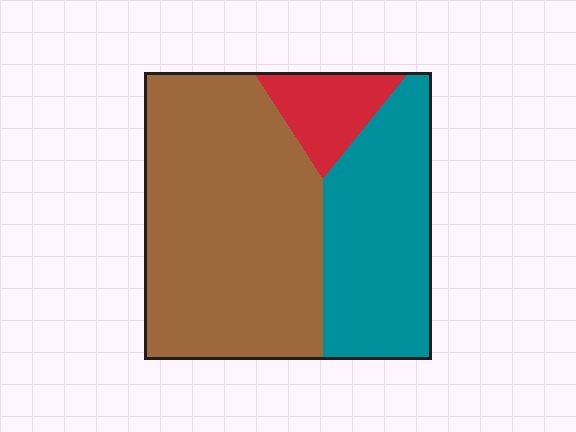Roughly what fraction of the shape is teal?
Teal takes up about one third (1/3) of the shape.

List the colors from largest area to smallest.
From largest to smallest: brown, teal, red.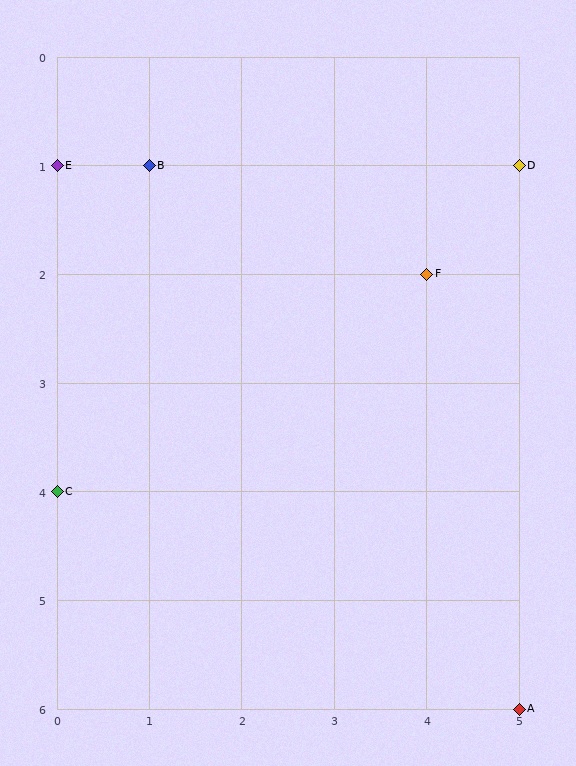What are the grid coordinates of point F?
Point F is at grid coordinates (4, 2).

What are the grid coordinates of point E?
Point E is at grid coordinates (0, 1).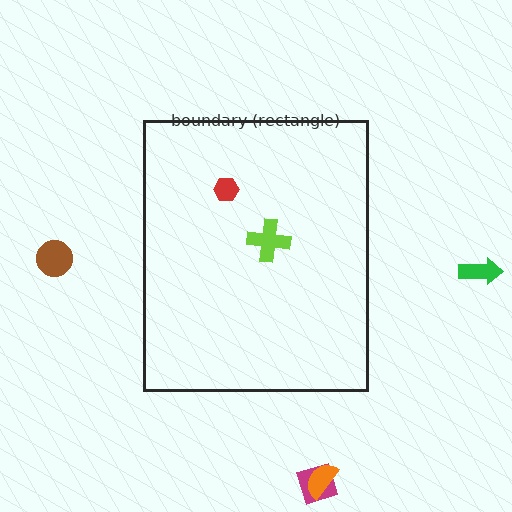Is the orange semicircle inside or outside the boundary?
Outside.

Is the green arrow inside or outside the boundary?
Outside.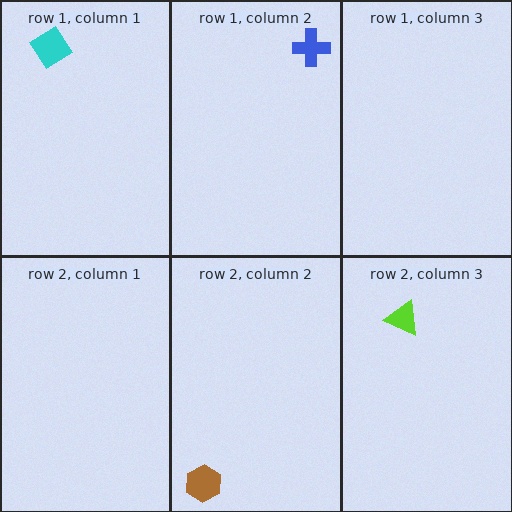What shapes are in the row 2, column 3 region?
The lime triangle.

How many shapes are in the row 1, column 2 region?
1.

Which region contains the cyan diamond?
The row 1, column 1 region.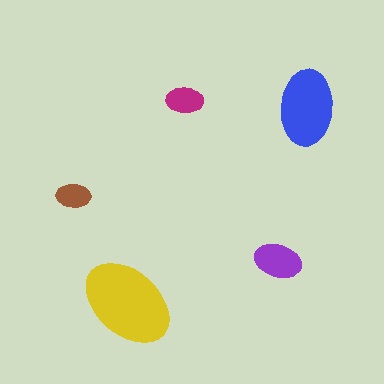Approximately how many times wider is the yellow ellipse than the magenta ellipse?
About 2.5 times wider.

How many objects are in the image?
There are 5 objects in the image.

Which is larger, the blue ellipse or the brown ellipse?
The blue one.